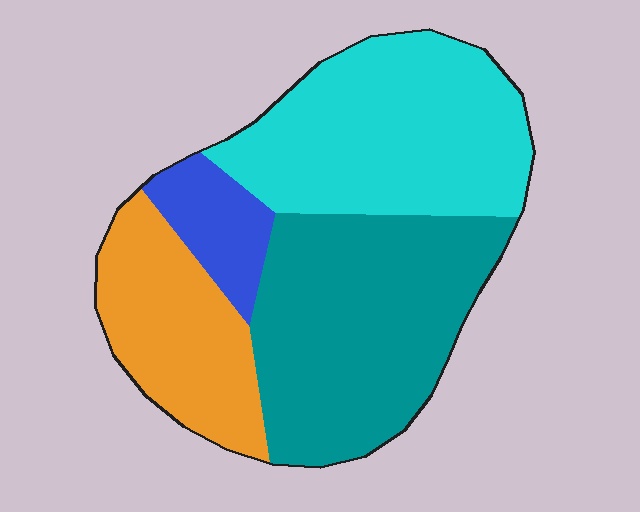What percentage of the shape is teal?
Teal covers roughly 35% of the shape.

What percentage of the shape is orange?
Orange covers about 20% of the shape.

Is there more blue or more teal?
Teal.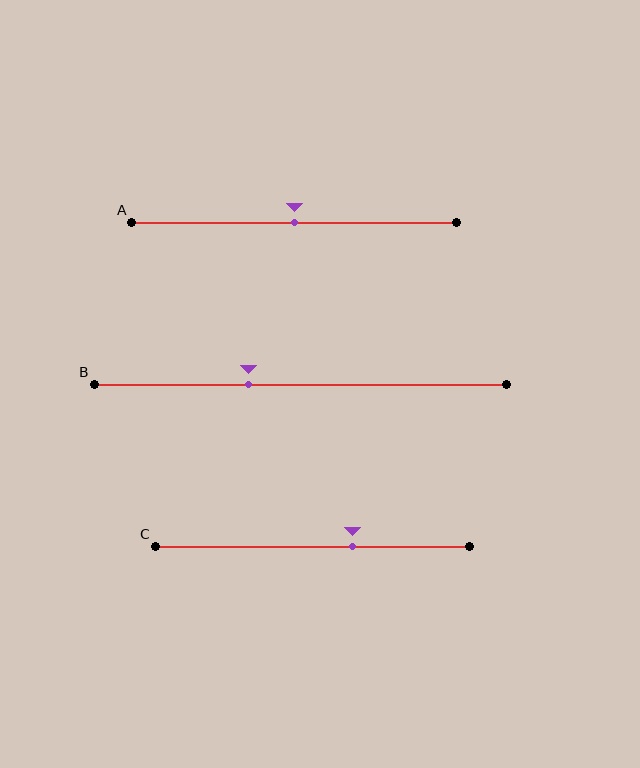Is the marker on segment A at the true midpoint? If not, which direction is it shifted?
Yes, the marker on segment A is at the true midpoint.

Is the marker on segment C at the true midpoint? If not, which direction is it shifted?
No, the marker on segment C is shifted to the right by about 13% of the segment length.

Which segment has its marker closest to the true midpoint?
Segment A has its marker closest to the true midpoint.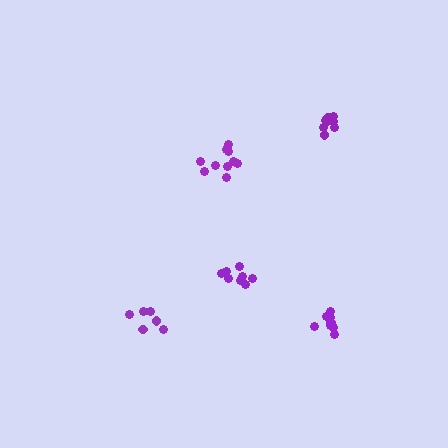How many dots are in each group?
Group 1: 6 dots, Group 2: 9 dots, Group 3: 8 dots, Group 4: 10 dots, Group 5: 9 dots (42 total).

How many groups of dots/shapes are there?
There are 5 groups.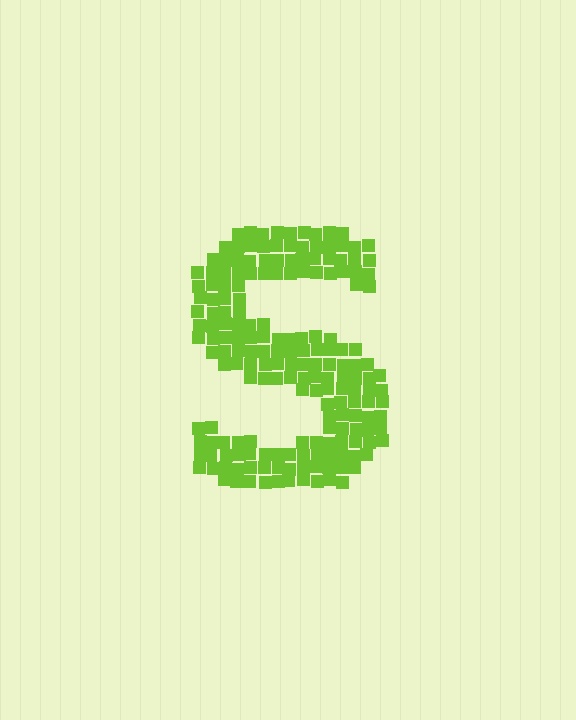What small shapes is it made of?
It is made of small squares.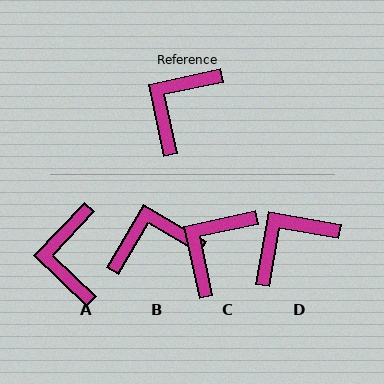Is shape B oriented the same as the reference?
No, it is off by about 42 degrees.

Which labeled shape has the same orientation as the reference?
C.